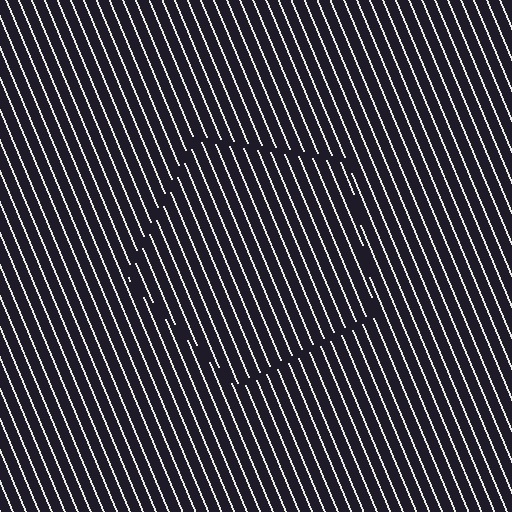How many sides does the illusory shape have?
5 sides — the line-ends trace a pentagon.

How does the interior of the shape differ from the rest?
The interior of the shape contains the same grating, shifted by half a period — the contour is defined by the phase discontinuity where line-ends from the inner and outer gratings abut.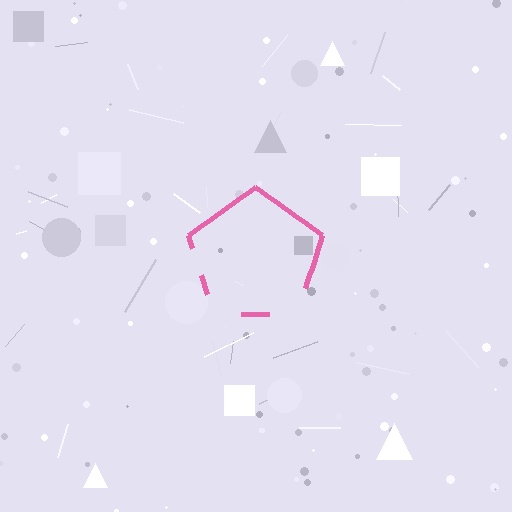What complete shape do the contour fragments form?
The contour fragments form a pentagon.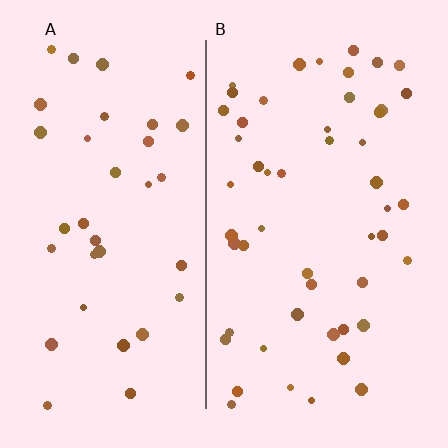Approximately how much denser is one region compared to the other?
Approximately 1.4× — region B over region A.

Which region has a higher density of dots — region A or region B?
B (the right).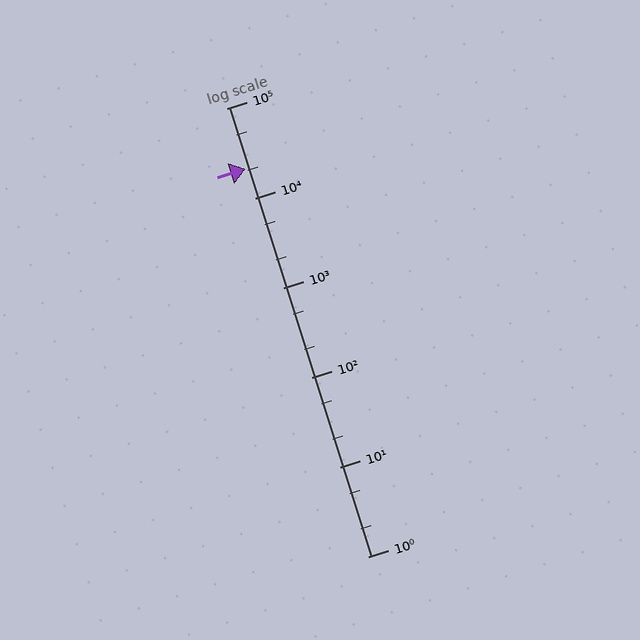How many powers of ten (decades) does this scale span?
The scale spans 5 decades, from 1 to 100000.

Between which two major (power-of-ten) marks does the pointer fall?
The pointer is between 10000 and 100000.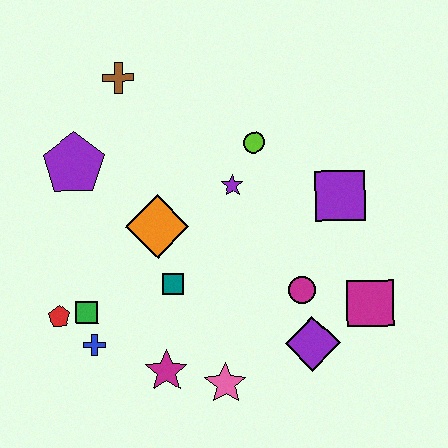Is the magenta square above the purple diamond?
Yes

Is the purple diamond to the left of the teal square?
No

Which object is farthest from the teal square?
The brown cross is farthest from the teal square.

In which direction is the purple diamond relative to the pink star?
The purple diamond is to the right of the pink star.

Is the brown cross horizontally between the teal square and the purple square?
No